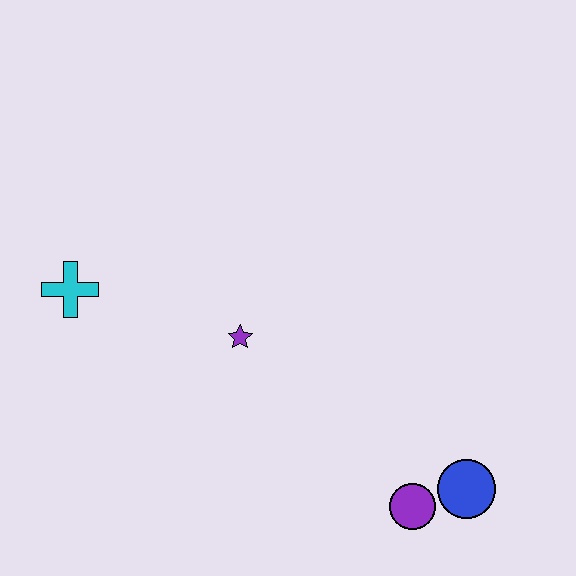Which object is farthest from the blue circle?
The cyan cross is farthest from the blue circle.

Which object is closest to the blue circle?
The purple circle is closest to the blue circle.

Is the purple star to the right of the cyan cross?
Yes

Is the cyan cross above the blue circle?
Yes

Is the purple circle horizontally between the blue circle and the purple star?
Yes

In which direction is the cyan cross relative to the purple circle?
The cyan cross is to the left of the purple circle.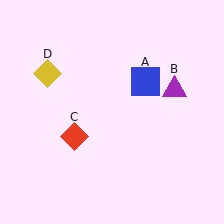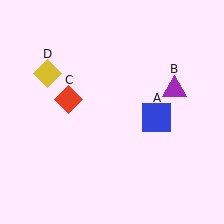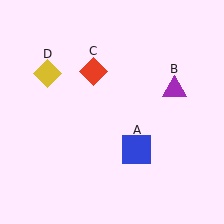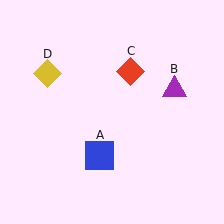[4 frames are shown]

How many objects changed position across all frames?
2 objects changed position: blue square (object A), red diamond (object C).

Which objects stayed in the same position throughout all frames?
Purple triangle (object B) and yellow diamond (object D) remained stationary.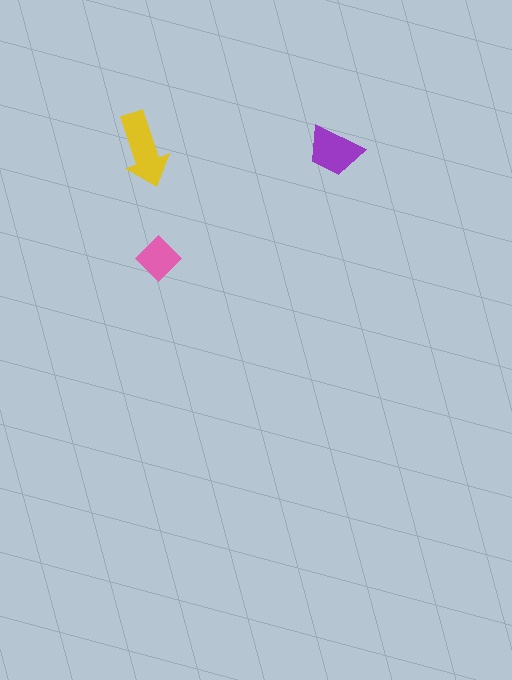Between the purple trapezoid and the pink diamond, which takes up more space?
The purple trapezoid.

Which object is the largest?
The yellow arrow.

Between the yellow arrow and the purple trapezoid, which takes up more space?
The yellow arrow.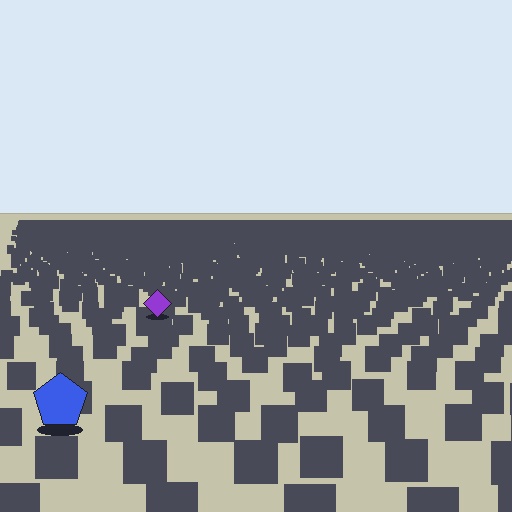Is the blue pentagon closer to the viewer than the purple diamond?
Yes. The blue pentagon is closer — you can tell from the texture gradient: the ground texture is coarser near it.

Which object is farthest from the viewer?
The purple diamond is farthest from the viewer. It appears smaller and the ground texture around it is denser.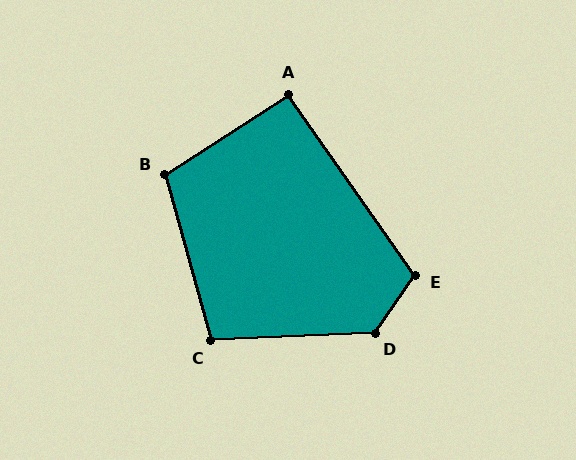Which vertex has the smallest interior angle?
A, at approximately 92 degrees.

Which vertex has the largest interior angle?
D, at approximately 127 degrees.